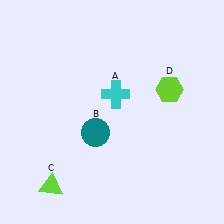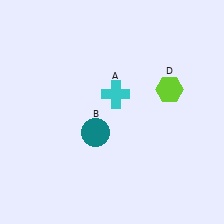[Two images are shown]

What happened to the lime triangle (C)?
The lime triangle (C) was removed in Image 2. It was in the bottom-left area of Image 1.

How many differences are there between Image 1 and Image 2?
There is 1 difference between the two images.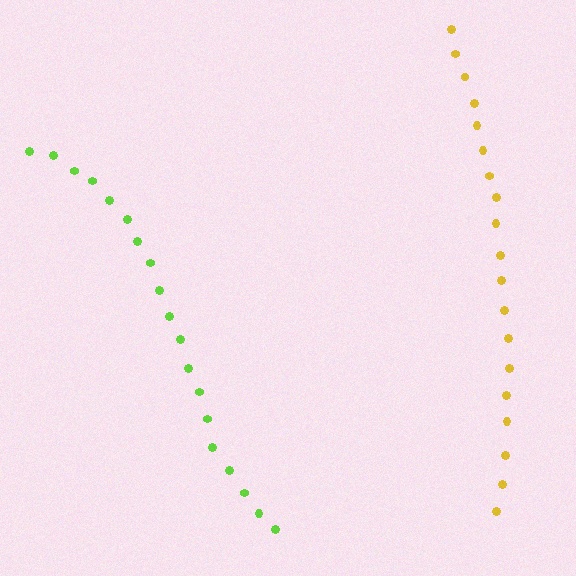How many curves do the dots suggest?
There are 2 distinct paths.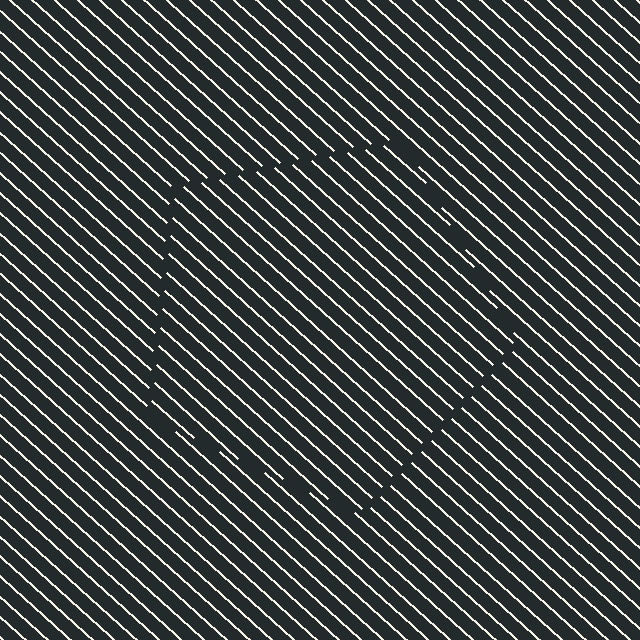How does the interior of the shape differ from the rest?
The interior of the shape contains the same grating, shifted by half a period — the contour is defined by the phase discontinuity where line-ends from the inner and outer gratings abut.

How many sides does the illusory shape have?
5 sides — the line-ends trace a pentagon.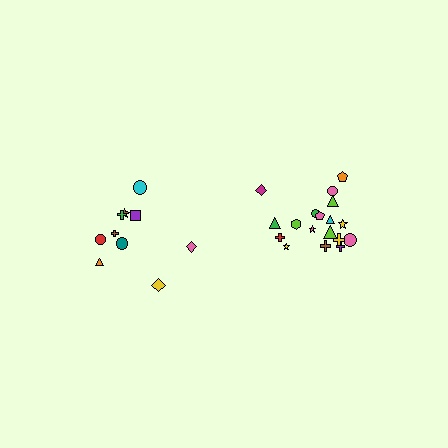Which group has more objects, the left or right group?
The right group.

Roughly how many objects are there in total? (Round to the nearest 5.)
Roughly 30 objects in total.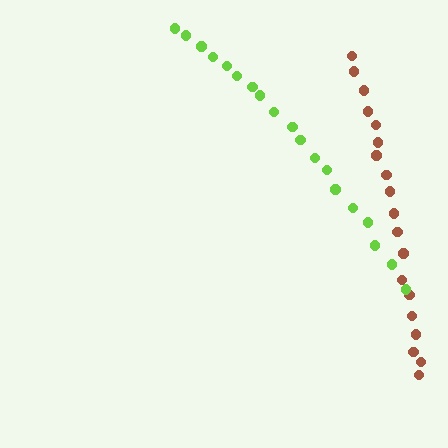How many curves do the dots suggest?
There are 2 distinct paths.